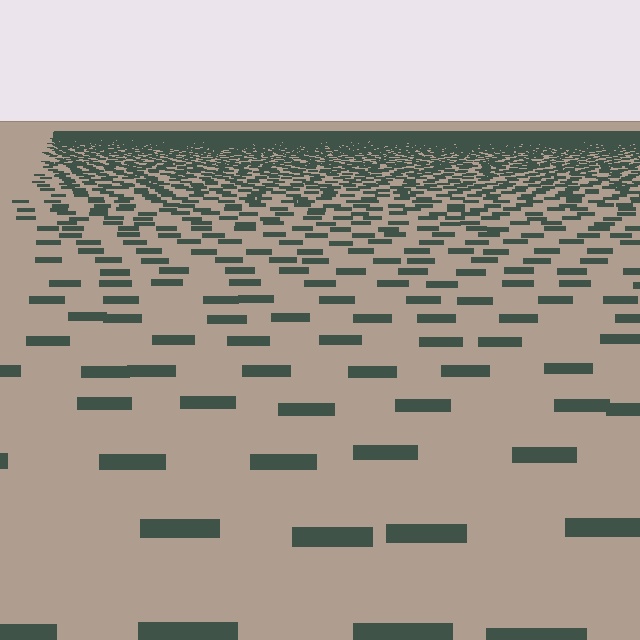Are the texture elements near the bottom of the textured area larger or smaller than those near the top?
Larger. Near the bottom, elements are closer to the viewer and appear at a bigger on-screen size.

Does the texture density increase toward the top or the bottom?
Density increases toward the top.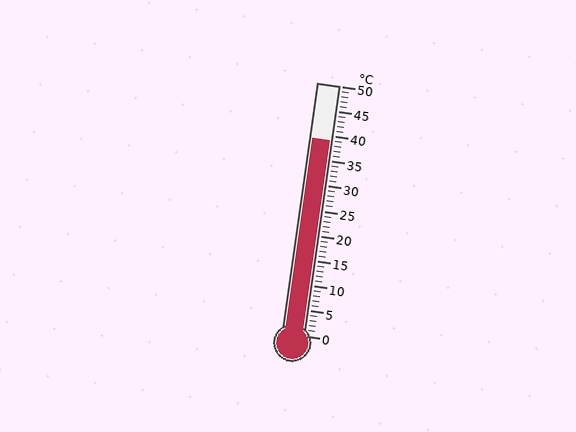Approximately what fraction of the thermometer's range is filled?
The thermometer is filled to approximately 80% of its range.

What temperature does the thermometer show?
The thermometer shows approximately 39°C.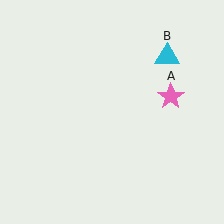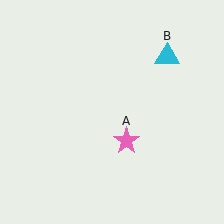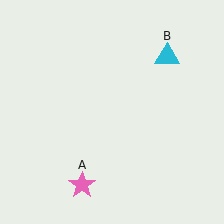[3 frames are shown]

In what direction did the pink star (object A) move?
The pink star (object A) moved down and to the left.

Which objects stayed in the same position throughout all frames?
Cyan triangle (object B) remained stationary.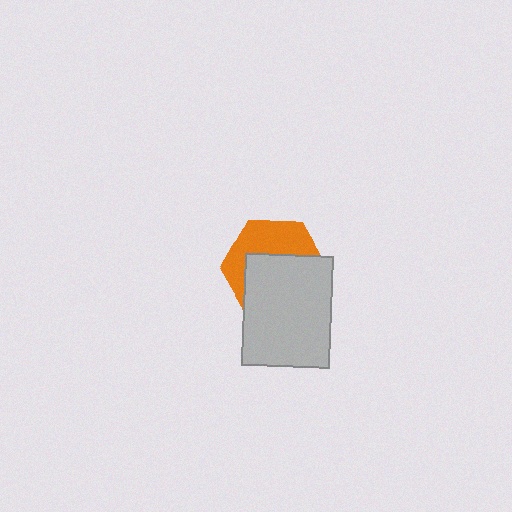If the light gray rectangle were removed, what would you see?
You would see the complete orange hexagon.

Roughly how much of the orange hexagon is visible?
A small part of it is visible (roughly 43%).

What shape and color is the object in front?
The object in front is a light gray rectangle.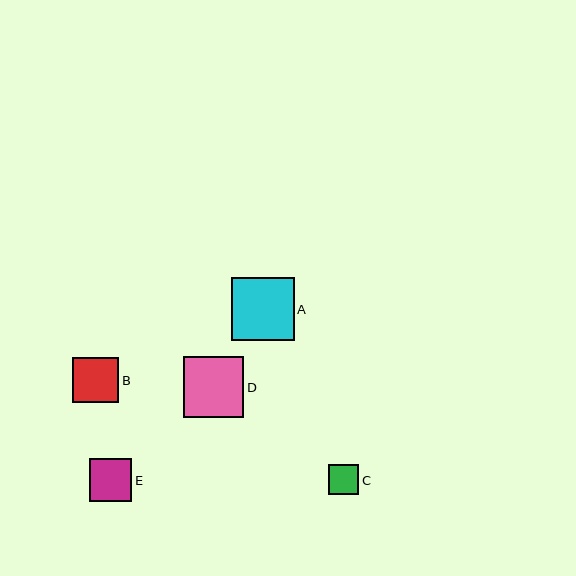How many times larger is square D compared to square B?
Square D is approximately 1.3 times the size of square B.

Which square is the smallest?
Square C is the smallest with a size of approximately 30 pixels.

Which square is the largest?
Square A is the largest with a size of approximately 63 pixels.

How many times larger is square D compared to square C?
Square D is approximately 2.0 times the size of square C.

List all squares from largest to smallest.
From largest to smallest: A, D, B, E, C.